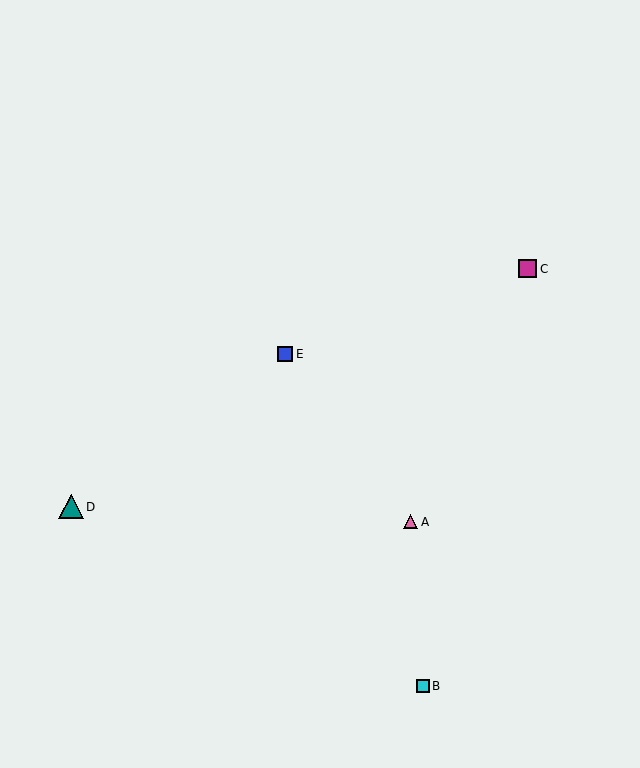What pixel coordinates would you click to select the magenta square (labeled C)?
Click at (527, 269) to select the magenta square C.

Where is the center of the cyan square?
The center of the cyan square is at (423, 686).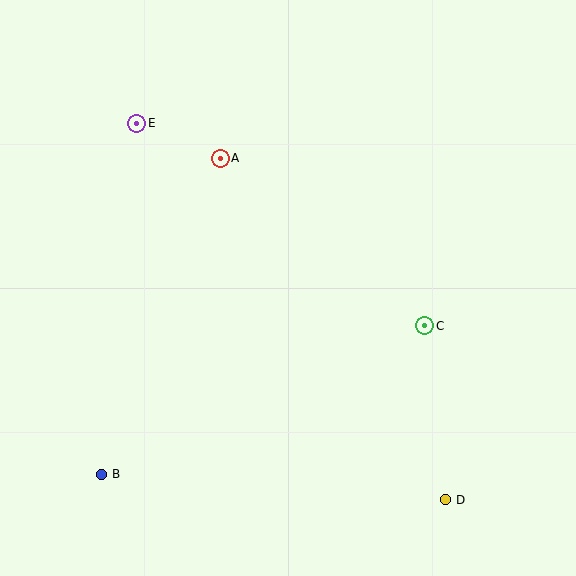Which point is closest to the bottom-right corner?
Point D is closest to the bottom-right corner.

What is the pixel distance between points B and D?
The distance between B and D is 345 pixels.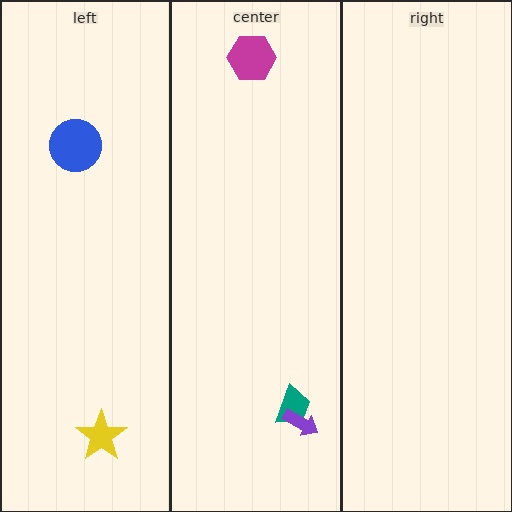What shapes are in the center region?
The magenta hexagon, the teal trapezoid, the purple arrow.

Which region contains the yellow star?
The left region.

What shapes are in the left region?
The blue circle, the yellow star.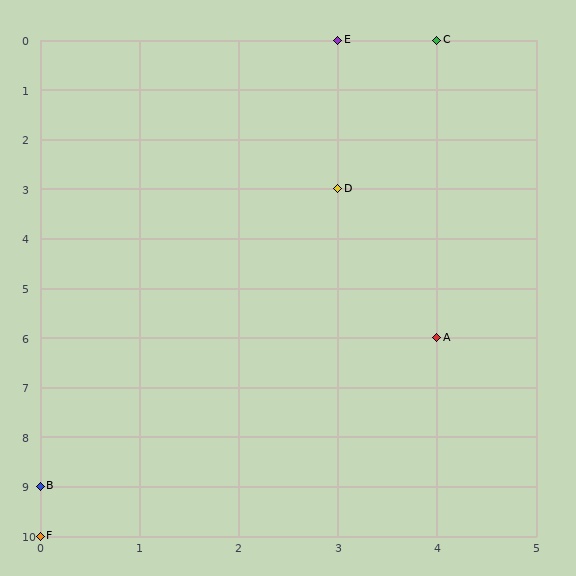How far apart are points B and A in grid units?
Points B and A are 4 columns and 3 rows apart (about 5.0 grid units diagonally).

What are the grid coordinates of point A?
Point A is at grid coordinates (4, 6).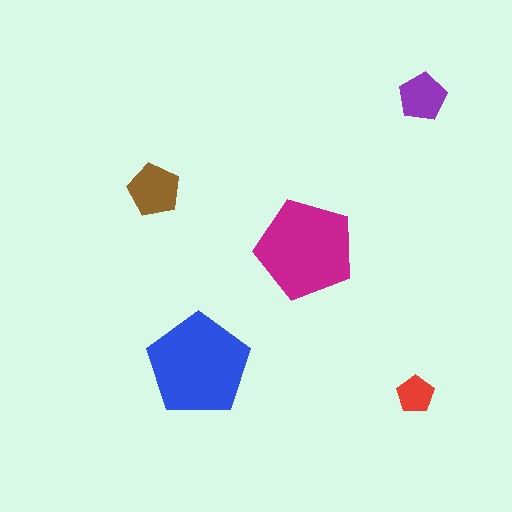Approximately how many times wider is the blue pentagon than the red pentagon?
About 3 times wider.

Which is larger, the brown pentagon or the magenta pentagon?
The magenta one.